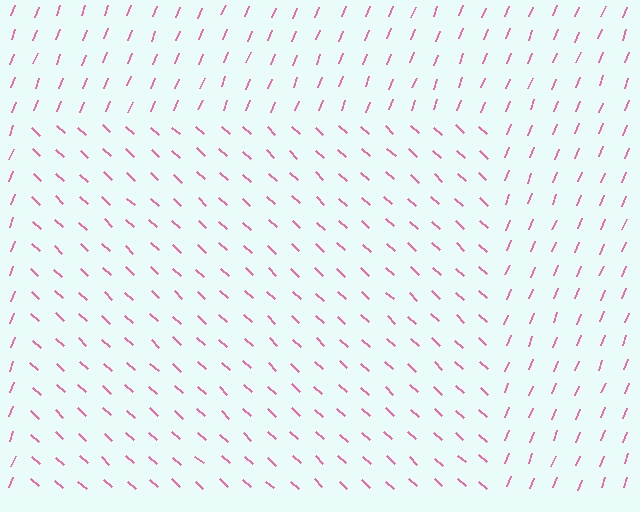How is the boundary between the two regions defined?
The boundary is defined purely by a change in line orientation (approximately 69 degrees difference). All lines are the same color and thickness.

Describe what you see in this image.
The image is filled with small pink line segments. A rectangle region in the image has lines oriented differently from the surrounding lines, creating a visible texture boundary.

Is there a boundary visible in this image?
Yes, there is a texture boundary formed by a change in line orientation.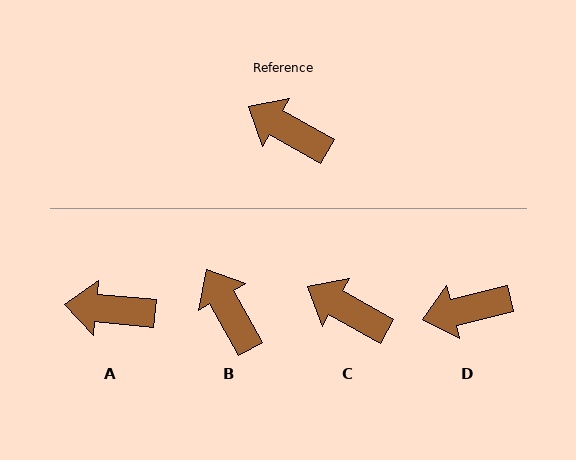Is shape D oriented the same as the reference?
No, it is off by about 43 degrees.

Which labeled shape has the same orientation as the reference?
C.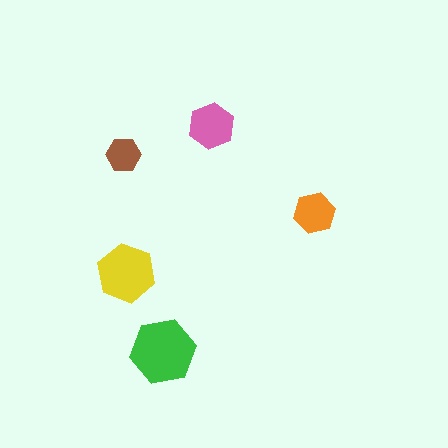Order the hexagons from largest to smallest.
the green one, the yellow one, the pink one, the orange one, the brown one.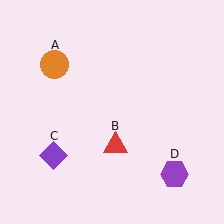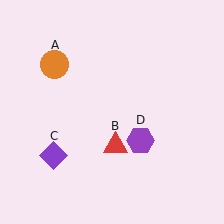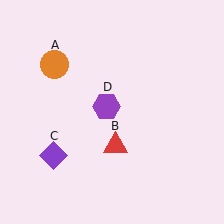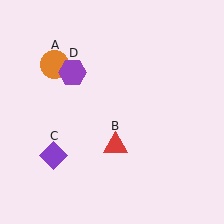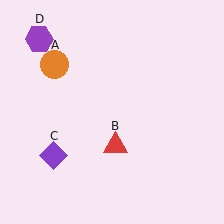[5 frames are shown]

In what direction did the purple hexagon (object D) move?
The purple hexagon (object D) moved up and to the left.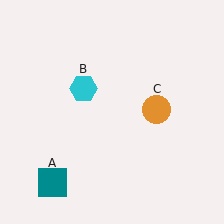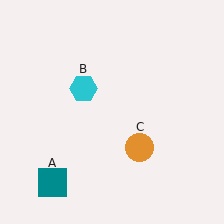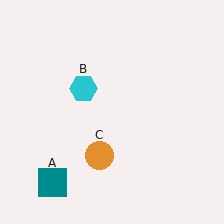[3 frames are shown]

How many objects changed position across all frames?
1 object changed position: orange circle (object C).